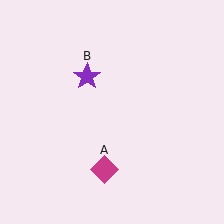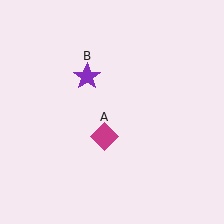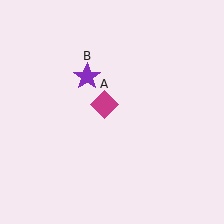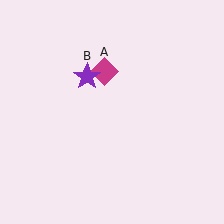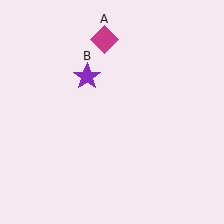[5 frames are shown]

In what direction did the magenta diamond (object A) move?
The magenta diamond (object A) moved up.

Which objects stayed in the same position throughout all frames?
Purple star (object B) remained stationary.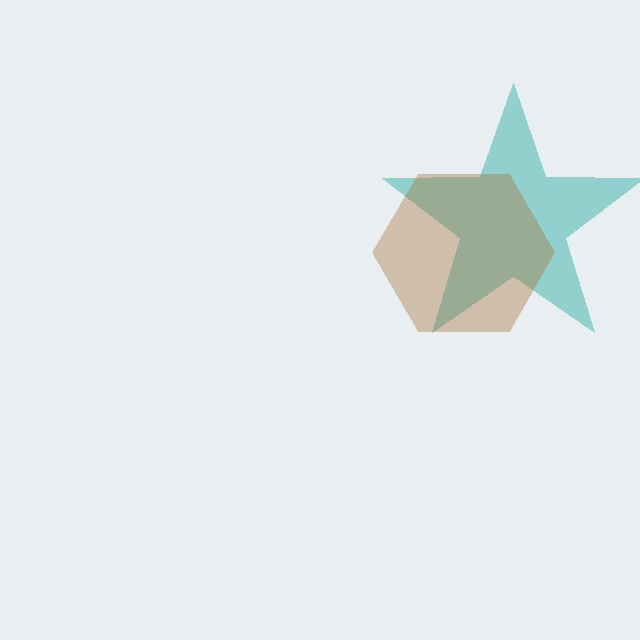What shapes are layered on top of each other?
The layered shapes are: a teal star, a brown hexagon.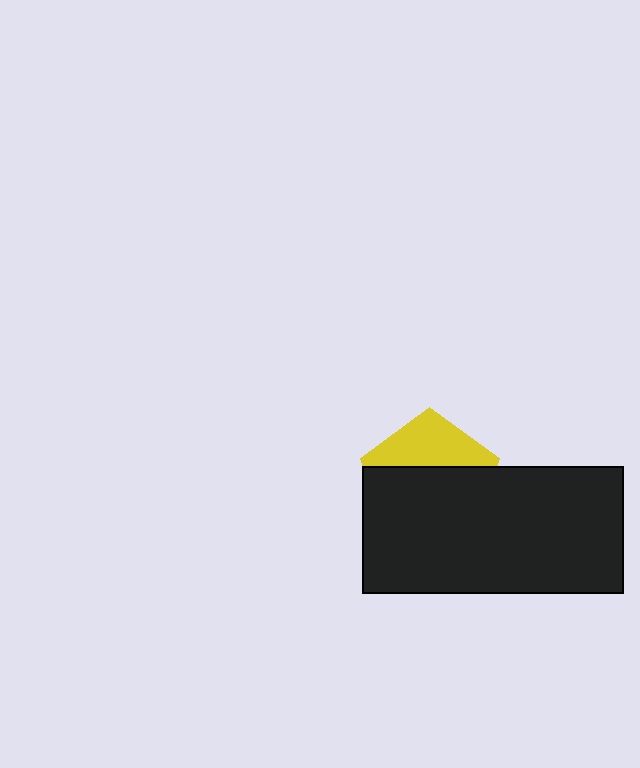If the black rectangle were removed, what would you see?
You would see the complete yellow pentagon.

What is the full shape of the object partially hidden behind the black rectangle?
The partially hidden object is a yellow pentagon.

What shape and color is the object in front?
The object in front is a black rectangle.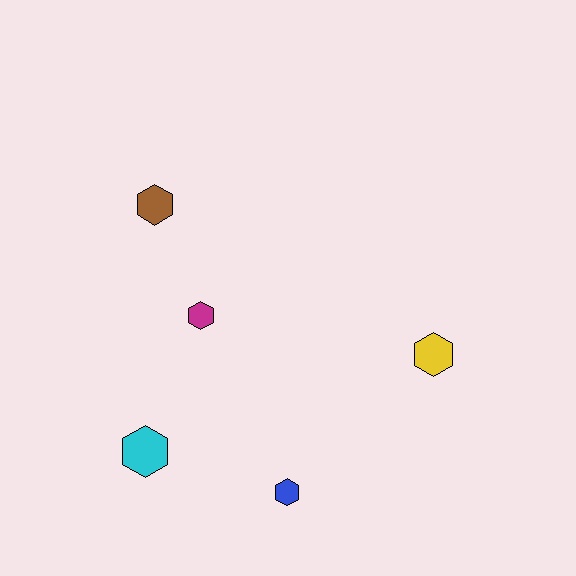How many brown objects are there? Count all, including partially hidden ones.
There is 1 brown object.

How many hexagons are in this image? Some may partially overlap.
There are 5 hexagons.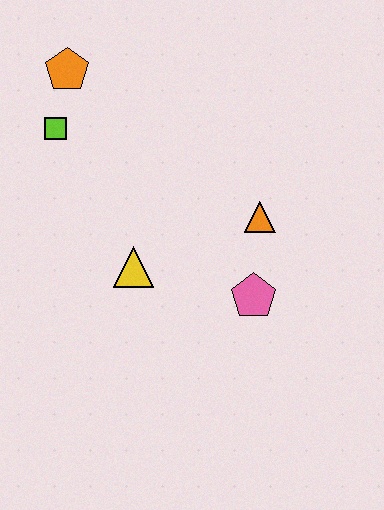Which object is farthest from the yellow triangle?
The orange pentagon is farthest from the yellow triangle.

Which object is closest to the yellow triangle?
The pink pentagon is closest to the yellow triangle.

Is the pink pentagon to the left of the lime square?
No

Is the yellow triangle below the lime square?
Yes